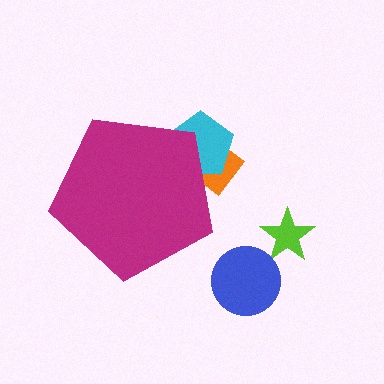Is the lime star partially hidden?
No, the lime star is fully visible.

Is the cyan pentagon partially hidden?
Yes, the cyan pentagon is partially hidden behind the magenta pentagon.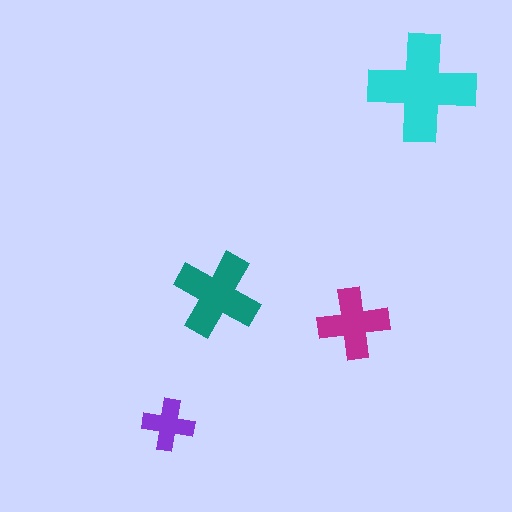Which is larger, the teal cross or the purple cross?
The teal one.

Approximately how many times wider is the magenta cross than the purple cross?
About 1.5 times wider.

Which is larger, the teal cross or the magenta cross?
The teal one.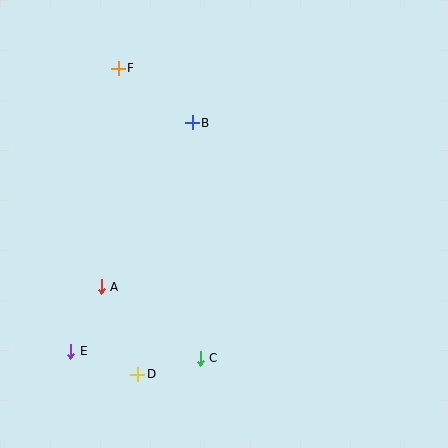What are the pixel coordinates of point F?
Point F is at (118, 68).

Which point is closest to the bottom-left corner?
Point E is closest to the bottom-left corner.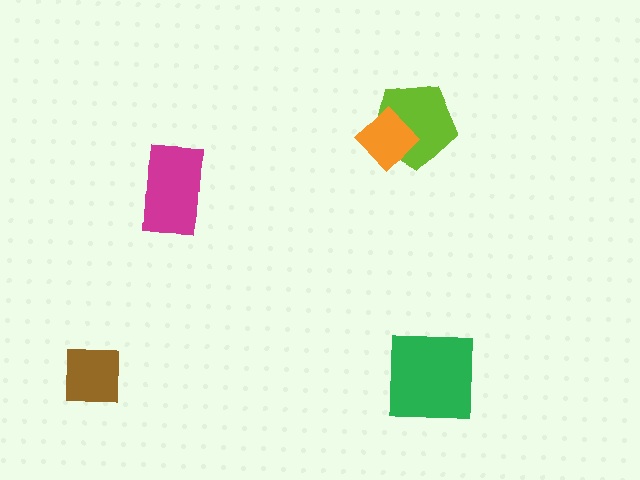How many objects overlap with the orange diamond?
1 object overlaps with the orange diamond.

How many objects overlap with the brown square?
0 objects overlap with the brown square.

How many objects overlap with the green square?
0 objects overlap with the green square.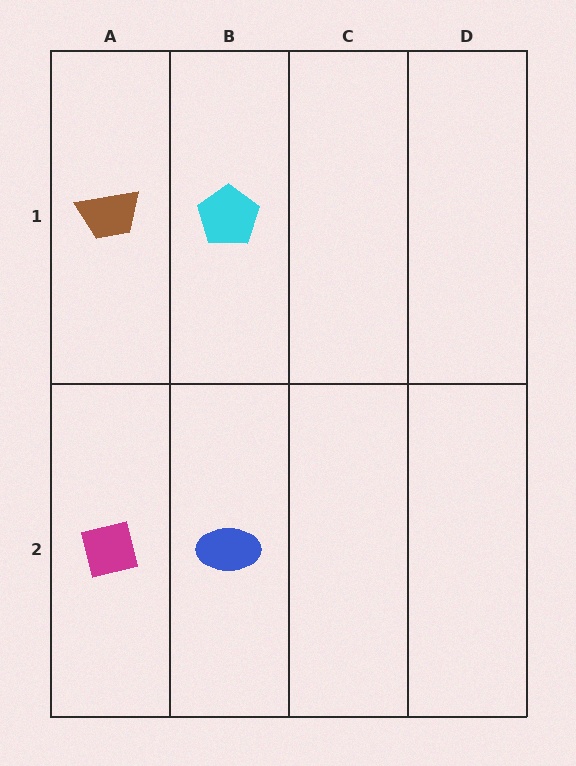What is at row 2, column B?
A blue ellipse.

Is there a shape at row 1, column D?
No, that cell is empty.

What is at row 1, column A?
A brown trapezoid.